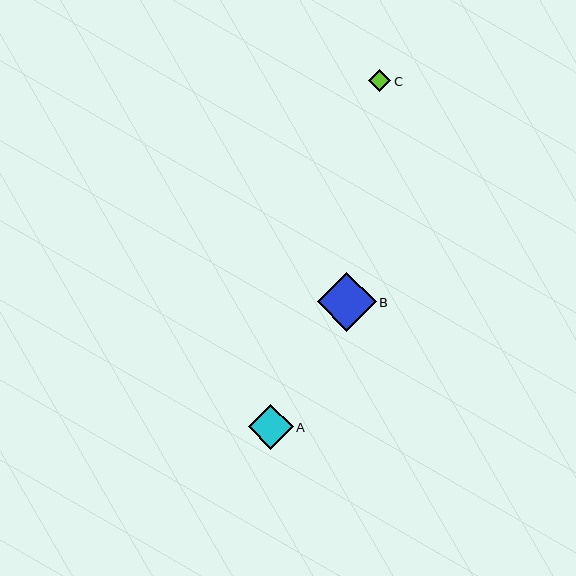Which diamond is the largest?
Diamond B is the largest with a size of approximately 59 pixels.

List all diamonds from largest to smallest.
From largest to smallest: B, A, C.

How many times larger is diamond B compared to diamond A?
Diamond B is approximately 1.3 times the size of diamond A.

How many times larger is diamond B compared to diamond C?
Diamond B is approximately 2.6 times the size of diamond C.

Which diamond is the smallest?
Diamond C is the smallest with a size of approximately 22 pixels.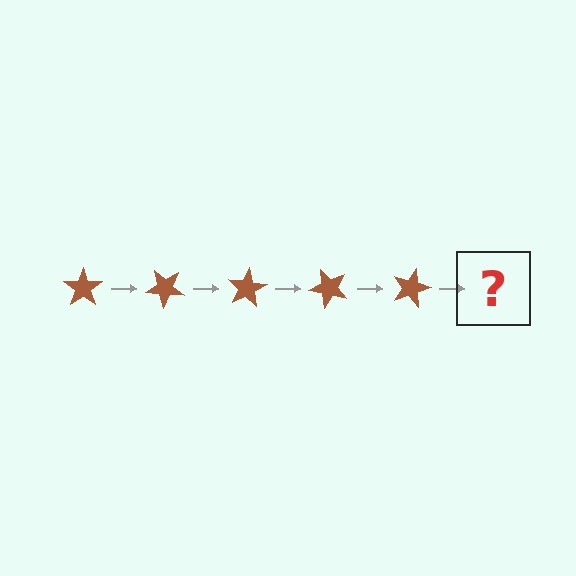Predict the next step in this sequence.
The next step is a brown star rotated 200 degrees.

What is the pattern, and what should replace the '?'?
The pattern is that the star rotates 40 degrees each step. The '?' should be a brown star rotated 200 degrees.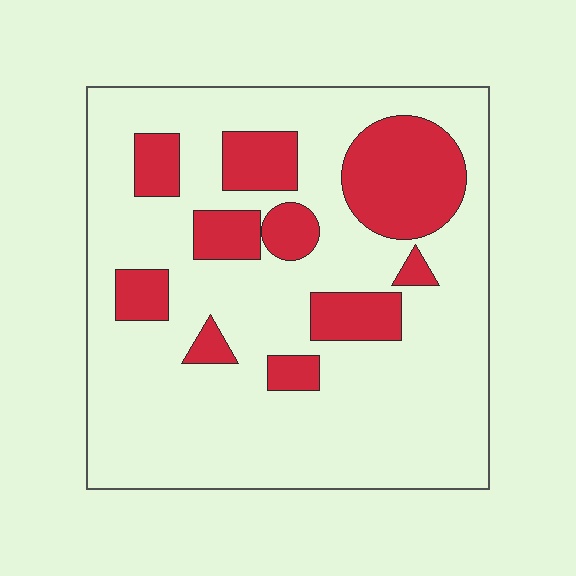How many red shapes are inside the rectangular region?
10.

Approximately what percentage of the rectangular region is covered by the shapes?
Approximately 25%.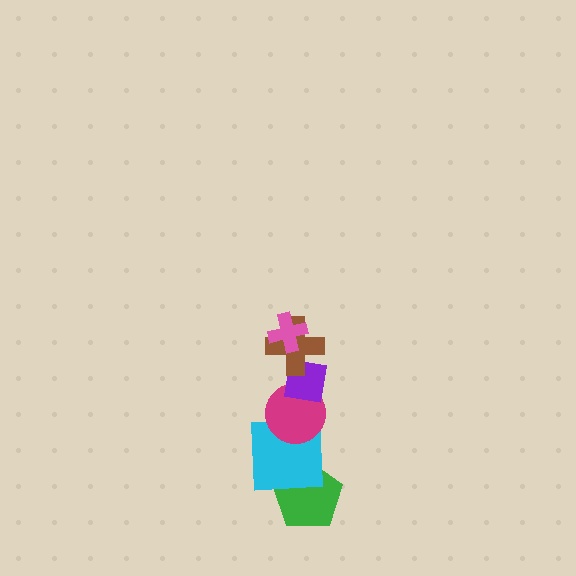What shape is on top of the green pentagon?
The cyan square is on top of the green pentagon.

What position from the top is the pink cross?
The pink cross is 1st from the top.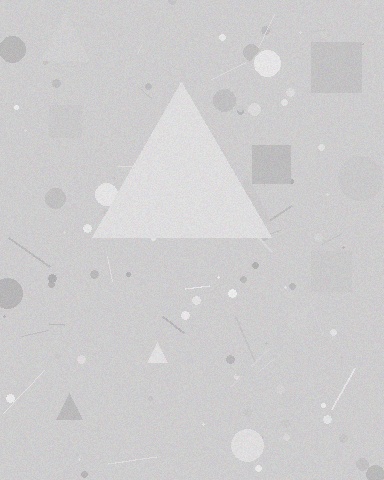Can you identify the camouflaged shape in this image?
The camouflaged shape is a triangle.